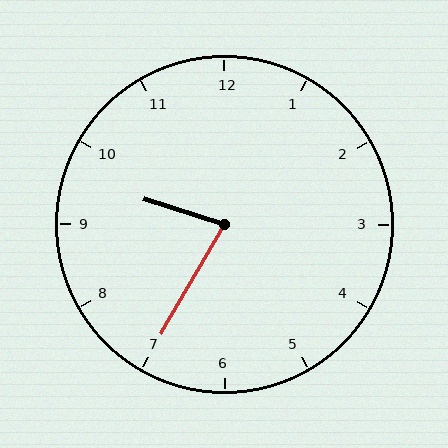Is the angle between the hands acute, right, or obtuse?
It is acute.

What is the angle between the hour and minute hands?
Approximately 78 degrees.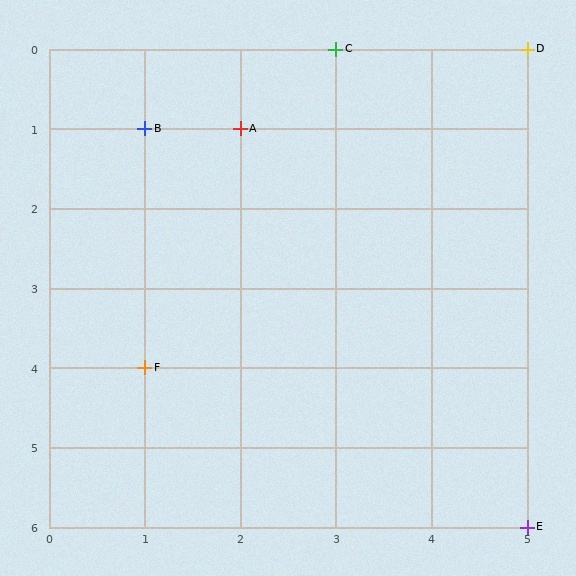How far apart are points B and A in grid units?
Points B and A are 1 column apart.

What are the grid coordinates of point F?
Point F is at grid coordinates (1, 4).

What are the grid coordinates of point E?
Point E is at grid coordinates (5, 6).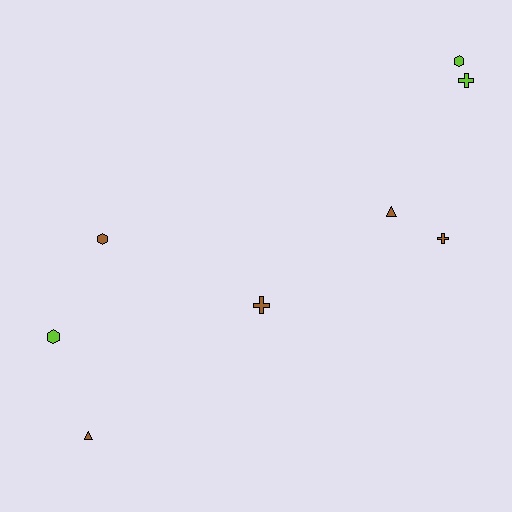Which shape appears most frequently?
Cross, with 3 objects.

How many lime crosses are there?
There is 1 lime cross.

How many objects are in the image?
There are 8 objects.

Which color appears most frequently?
Brown, with 5 objects.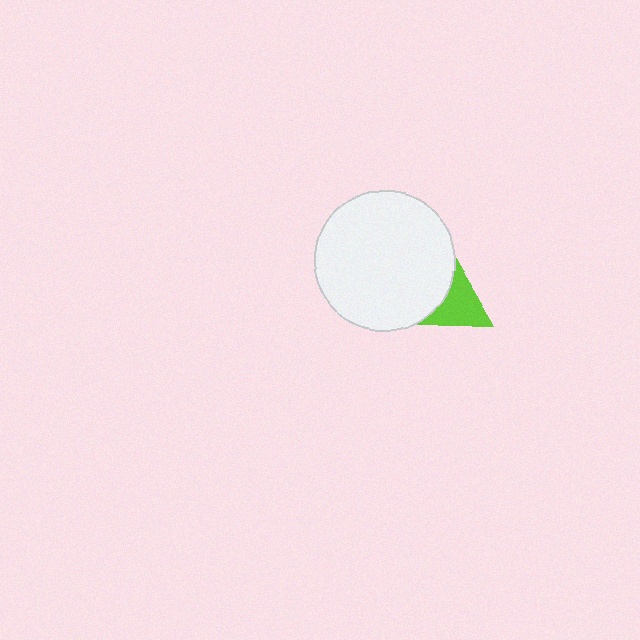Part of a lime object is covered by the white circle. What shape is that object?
It is a triangle.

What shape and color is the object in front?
The object in front is a white circle.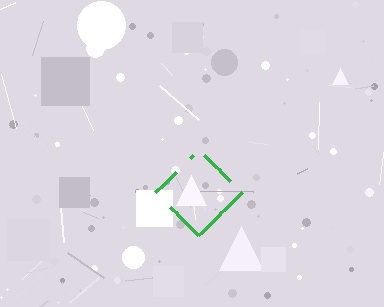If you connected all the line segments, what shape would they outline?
They would outline a diamond.